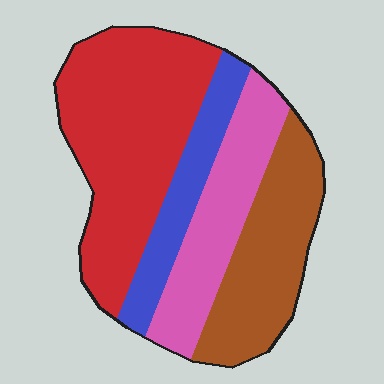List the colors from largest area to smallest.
From largest to smallest: red, brown, pink, blue.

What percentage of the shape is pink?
Pink covers 21% of the shape.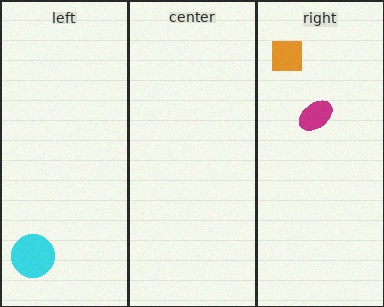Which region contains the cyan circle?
The left region.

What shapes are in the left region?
The cyan circle.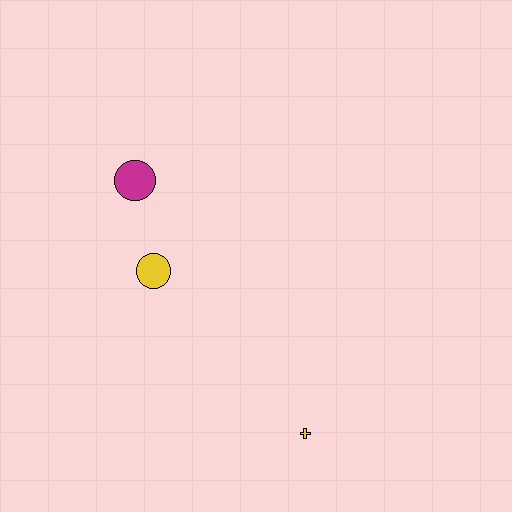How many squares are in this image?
There are no squares.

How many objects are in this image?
There are 3 objects.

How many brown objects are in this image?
There are no brown objects.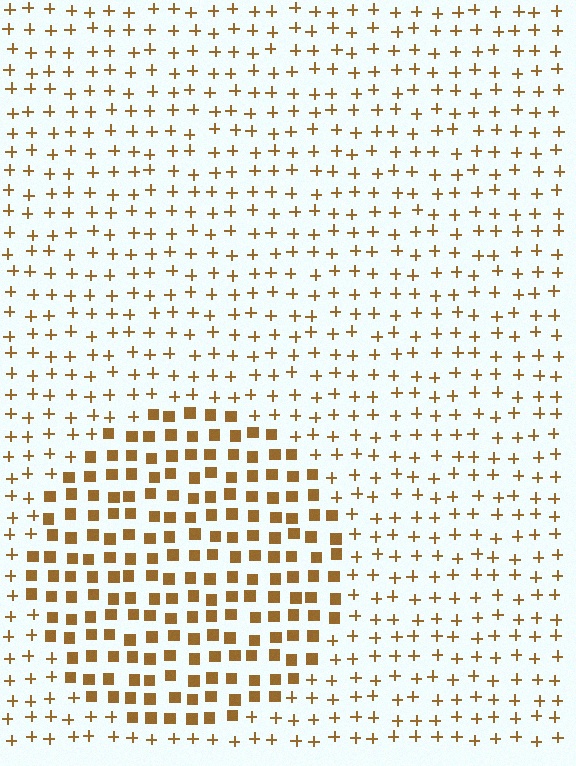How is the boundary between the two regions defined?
The boundary is defined by a change in element shape: squares inside vs. plus signs outside. All elements share the same color and spacing.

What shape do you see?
I see a circle.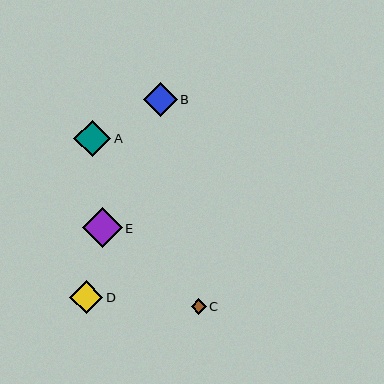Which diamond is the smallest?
Diamond C is the smallest with a size of approximately 15 pixels.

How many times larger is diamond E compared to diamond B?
Diamond E is approximately 1.2 times the size of diamond B.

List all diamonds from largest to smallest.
From largest to smallest: E, A, B, D, C.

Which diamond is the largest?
Diamond E is the largest with a size of approximately 40 pixels.